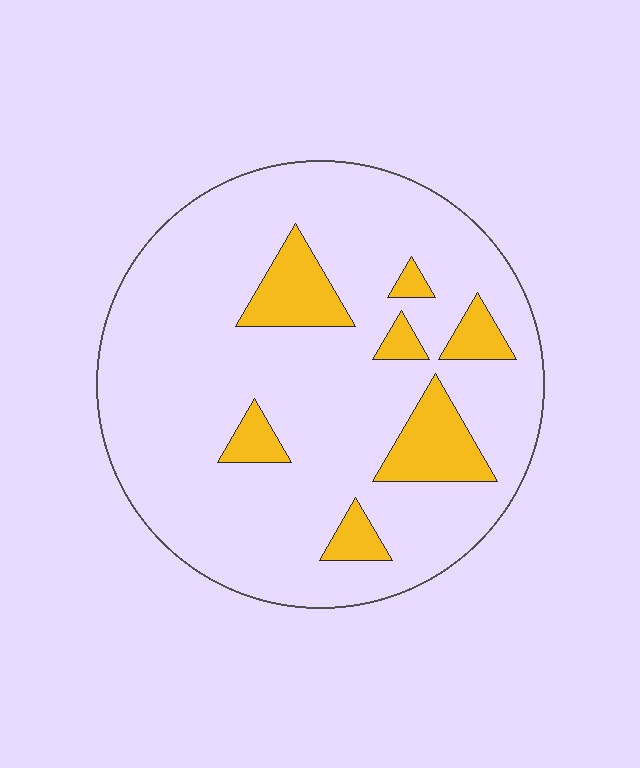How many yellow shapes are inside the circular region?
7.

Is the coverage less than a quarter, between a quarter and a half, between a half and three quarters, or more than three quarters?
Less than a quarter.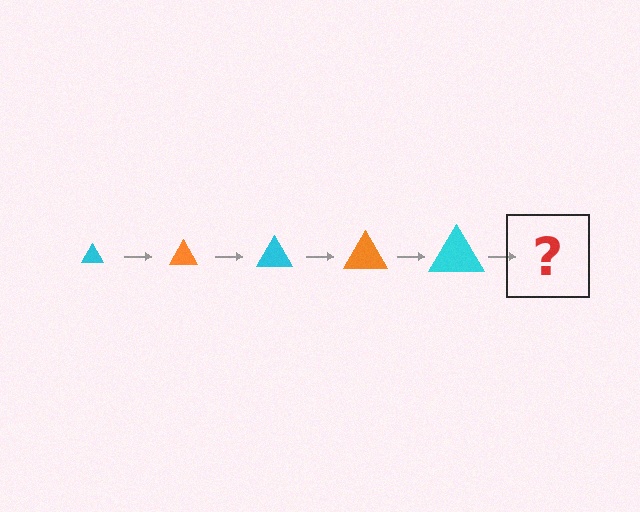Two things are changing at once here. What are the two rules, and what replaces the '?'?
The two rules are that the triangle grows larger each step and the color cycles through cyan and orange. The '?' should be an orange triangle, larger than the previous one.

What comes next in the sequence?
The next element should be an orange triangle, larger than the previous one.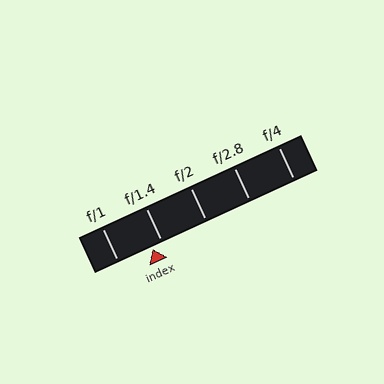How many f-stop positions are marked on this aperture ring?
There are 5 f-stop positions marked.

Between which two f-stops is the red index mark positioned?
The index mark is between f/1 and f/1.4.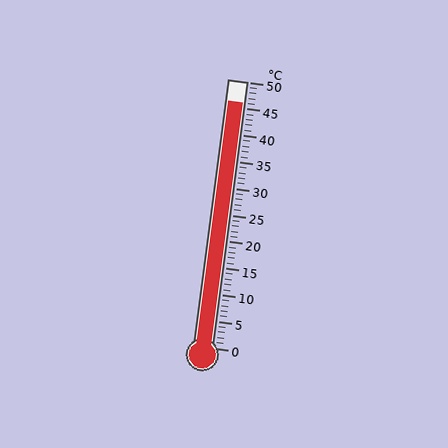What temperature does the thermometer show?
The thermometer shows approximately 46°C.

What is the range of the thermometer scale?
The thermometer scale ranges from 0°C to 50°C.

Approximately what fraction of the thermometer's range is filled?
The thermometer is filled to approximately 90% of its range.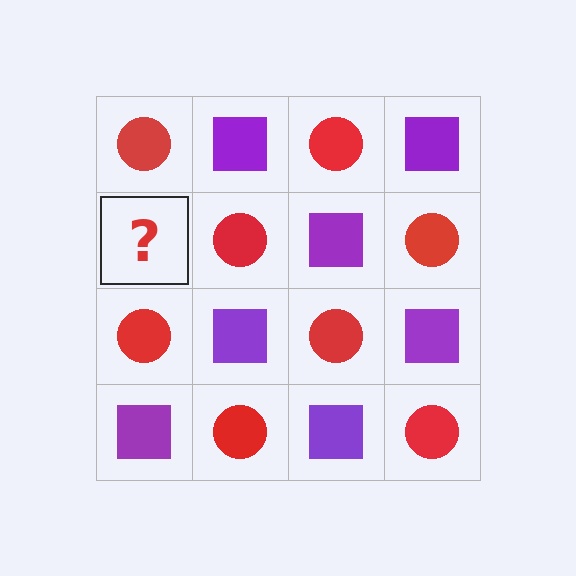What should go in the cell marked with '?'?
The missing cell should contain a purple square.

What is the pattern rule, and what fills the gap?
The rule is that it alternates red circle and purple square in a checkerboard pattern. The gap should be filled with a purple square.